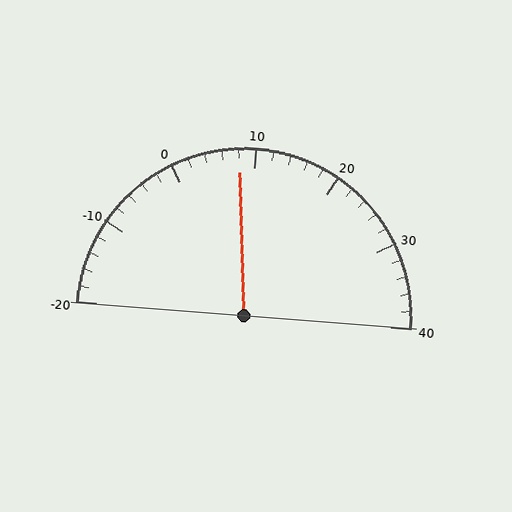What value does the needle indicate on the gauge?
The needle indicates approximately 8.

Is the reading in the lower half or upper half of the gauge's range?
The reading is in the lower half of the range (-20 to 40).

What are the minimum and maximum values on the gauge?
The gauge ranges from -20 to 40.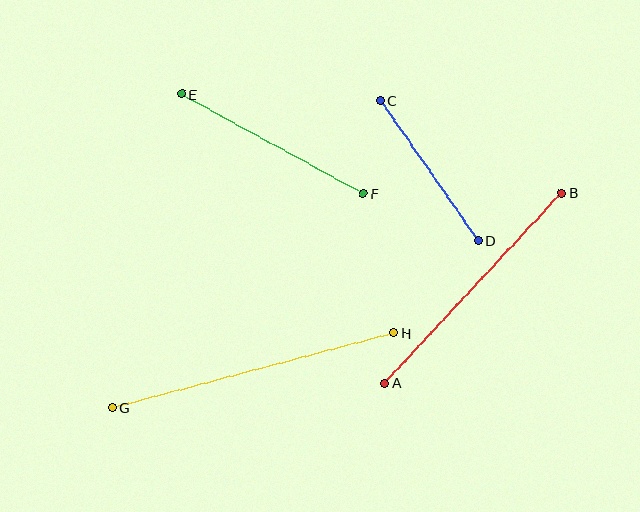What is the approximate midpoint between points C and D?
The midpoint is at approximately (429, 171) pixels.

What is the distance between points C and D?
The distance is approximately 171 pixels.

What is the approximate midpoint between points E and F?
The midpoint is at approximately (273, 144) pixels.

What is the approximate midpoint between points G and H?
The midpoint is at approximately (253, 370) pixels.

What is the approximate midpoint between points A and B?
The midpoint is at approximately (473, 288) pixels.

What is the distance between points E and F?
The distance is approximately 207 pixels.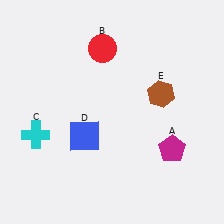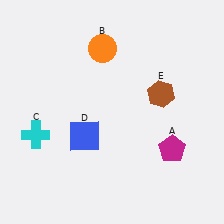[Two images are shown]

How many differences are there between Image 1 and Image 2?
There is 1 difference between the two images.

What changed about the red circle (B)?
In Image 1, B is red. In Image 2, it changed to orange.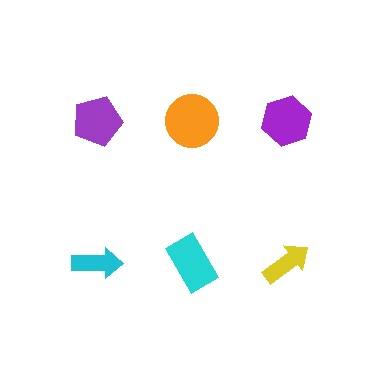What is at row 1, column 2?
An orange circle.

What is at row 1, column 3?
A purple hexagon.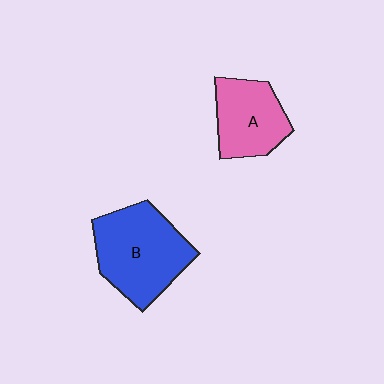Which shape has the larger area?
Shape B (blue).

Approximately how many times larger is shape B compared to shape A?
Approximately 1.5 times.